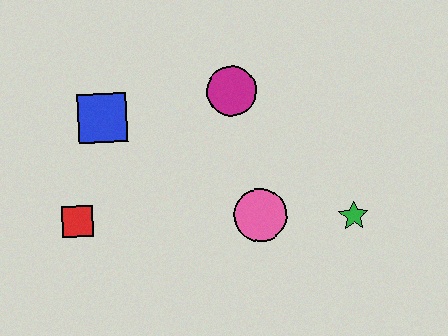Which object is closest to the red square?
The blue square is closest to the red square.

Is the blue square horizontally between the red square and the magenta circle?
Yes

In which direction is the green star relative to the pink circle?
The green star is to the right of the pink circle.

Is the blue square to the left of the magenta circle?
Yes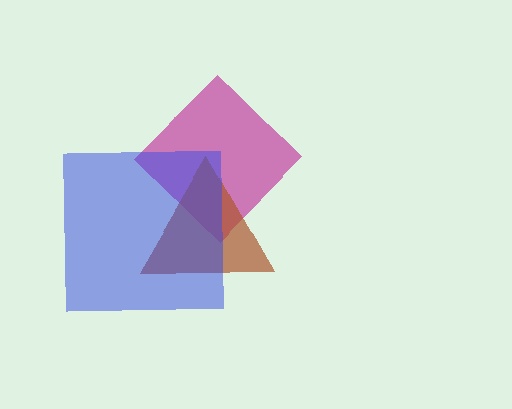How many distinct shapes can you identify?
There are 3 distinct shapes: a magenta diamond, a brown triangle, a blue square.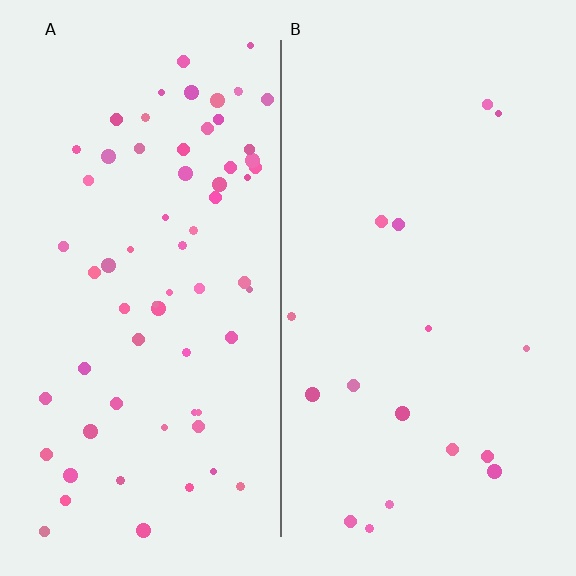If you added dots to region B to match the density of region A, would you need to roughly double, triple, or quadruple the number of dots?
Approximately quadruple.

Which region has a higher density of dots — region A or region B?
A (the left).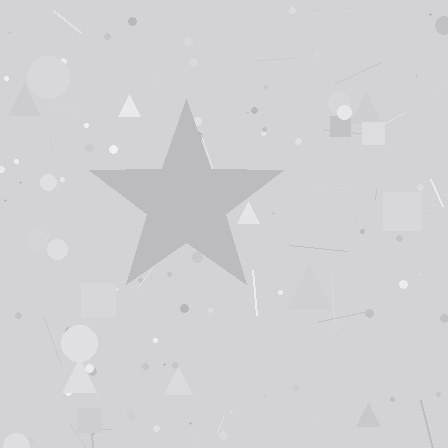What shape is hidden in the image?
A star is hidden in the image.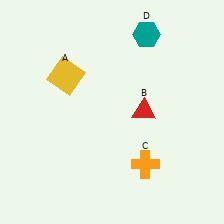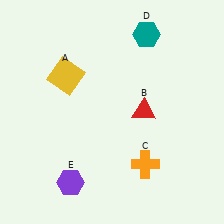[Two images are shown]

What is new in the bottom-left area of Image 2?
A purple hexagon (E) was added in the bottom-left area of Image 2.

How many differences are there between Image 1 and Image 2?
There is 1 difference between the two images.